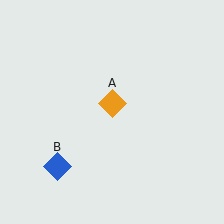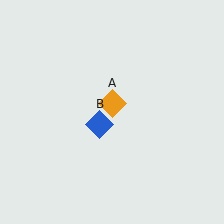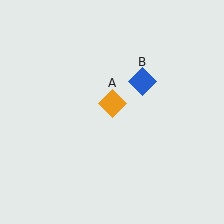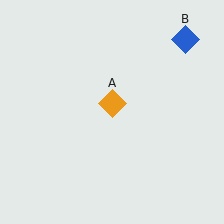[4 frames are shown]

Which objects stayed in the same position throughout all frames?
Orange diamond (object A) remained stationary.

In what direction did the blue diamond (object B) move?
The blue diamond (object B) moved up and to the right.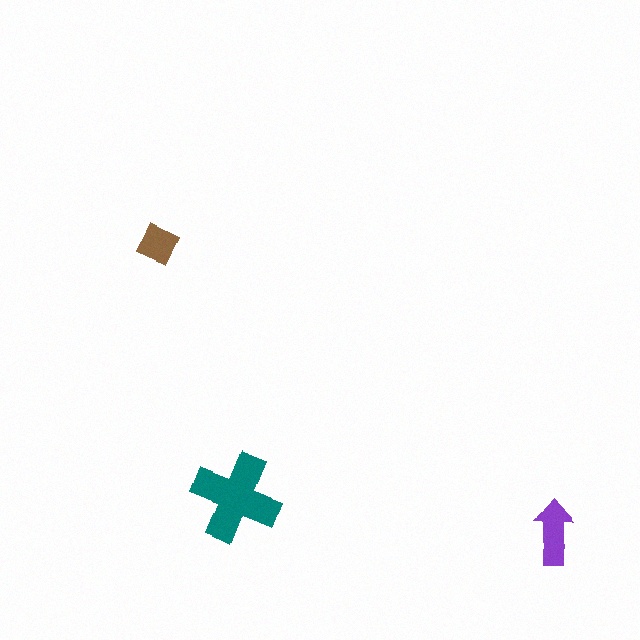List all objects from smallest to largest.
The brown diamond, the purple arrow, the teal cross.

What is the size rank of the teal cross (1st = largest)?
1st.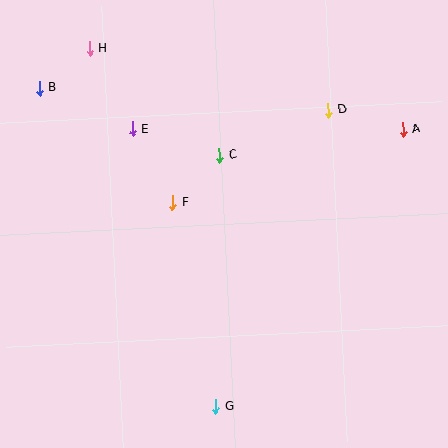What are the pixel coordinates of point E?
Point E is at (133, 129).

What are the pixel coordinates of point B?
Point B is at (39, 88).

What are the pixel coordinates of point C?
Point C is at (220, 155).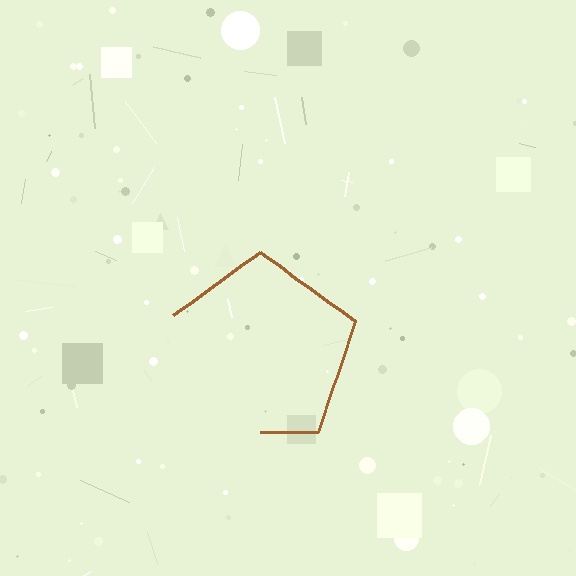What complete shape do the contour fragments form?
The contour fragments form a pentagon.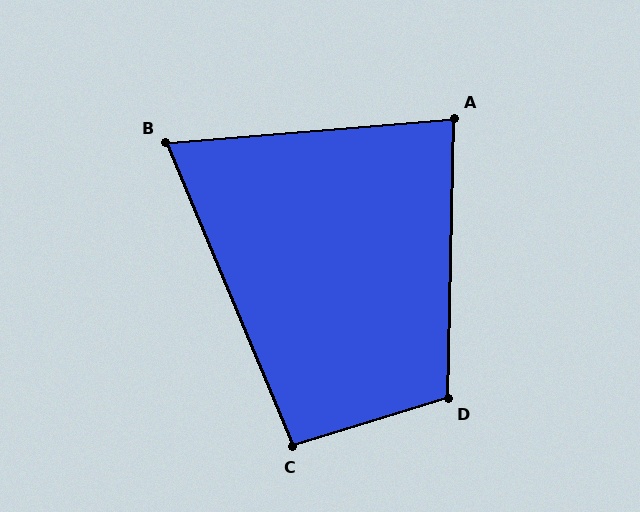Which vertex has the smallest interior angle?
B, at approximately 72 degrees.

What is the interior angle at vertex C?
Approximately 96 degrees (obtuse).